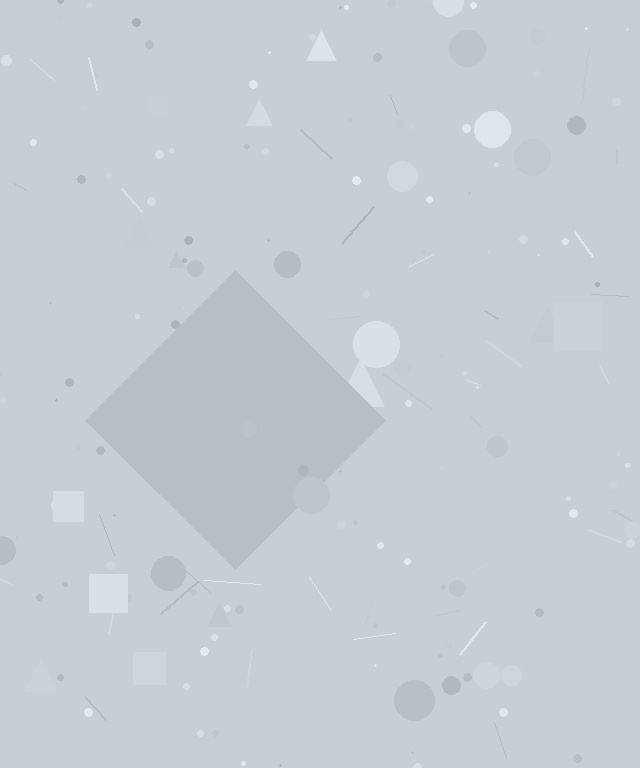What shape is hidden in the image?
A diamond is hidden in the image.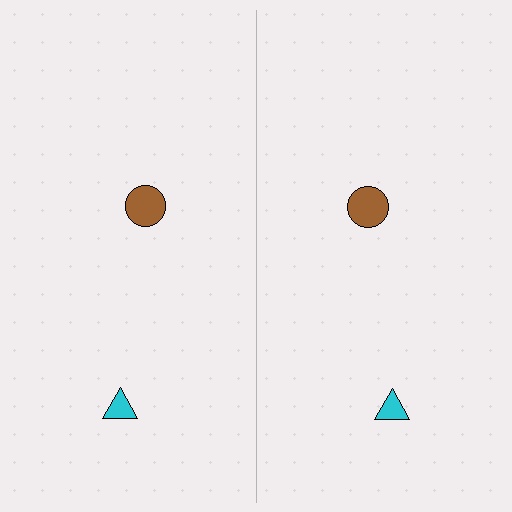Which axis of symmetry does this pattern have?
The pattern has a vertical axis of symmetry running through the center of the image.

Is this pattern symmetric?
Yes, this pattern has bilateral (reflection) symmetry.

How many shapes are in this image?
There are 4 shapes in this image.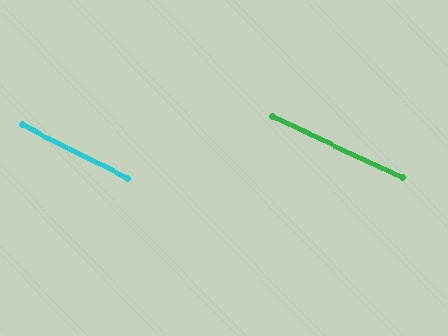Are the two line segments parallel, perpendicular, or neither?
Parallel — their directions differ by only 1.6°.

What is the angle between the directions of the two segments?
Approximately 2 degrees.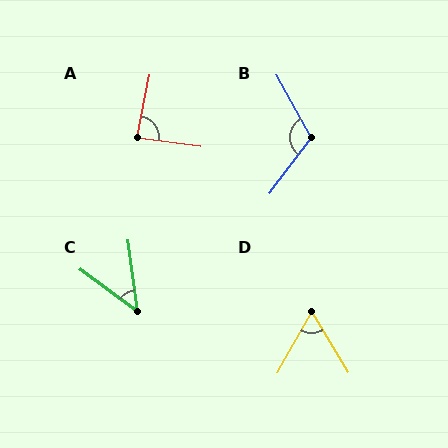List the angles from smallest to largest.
C (46°), D (61°), A (87°), B (114°).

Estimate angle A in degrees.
Approximately 87 degrees.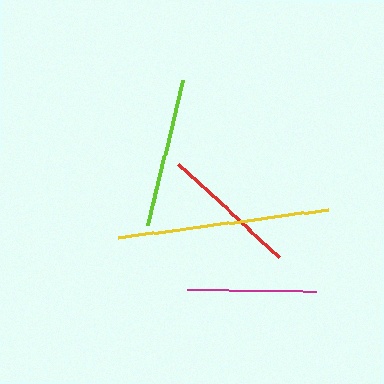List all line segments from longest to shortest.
From longest to shortest: yellow, lime, red, magenta.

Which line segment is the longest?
The yellow line is the longest at approximately 211 pixels.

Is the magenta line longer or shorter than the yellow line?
The yellow line is longer than the magenta line.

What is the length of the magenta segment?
The magenta segment is approximately 130 pixels long.